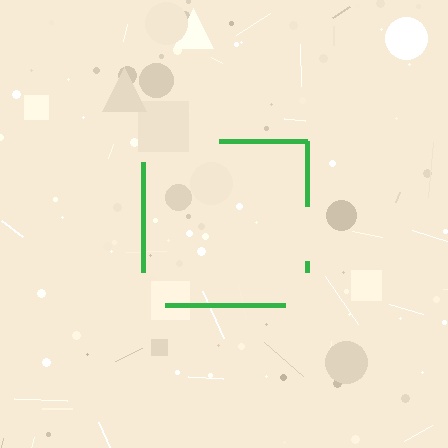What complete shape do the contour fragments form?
The contour fragments form a square.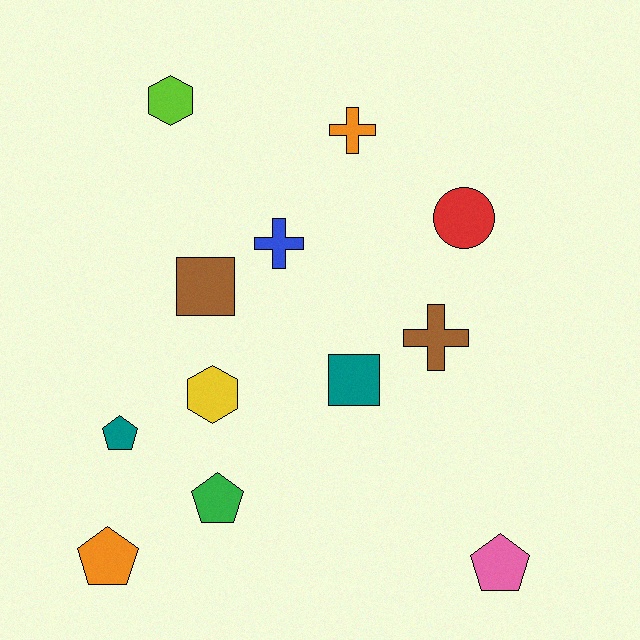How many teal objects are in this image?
There are 2 teal objects.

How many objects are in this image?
There are 12 objects.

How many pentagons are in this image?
There are 4 pentagons.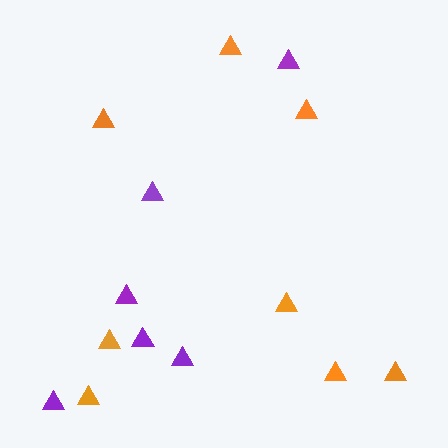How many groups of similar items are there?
There are 2 groups: one group of orange triangles (8) and one group of purple triangles (6).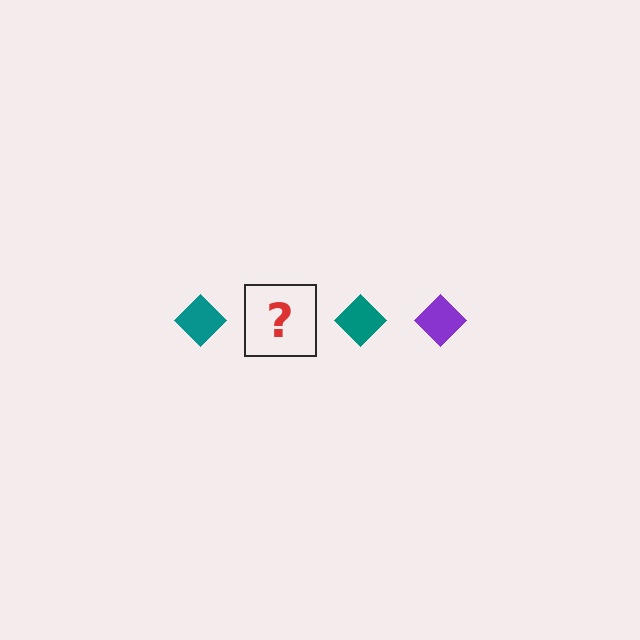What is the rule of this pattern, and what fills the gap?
The rule is that the pattern cycles through teal, purple diamonds. The gap should be filled with a purple diamond.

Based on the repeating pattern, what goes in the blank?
The blank should be a purple diamond.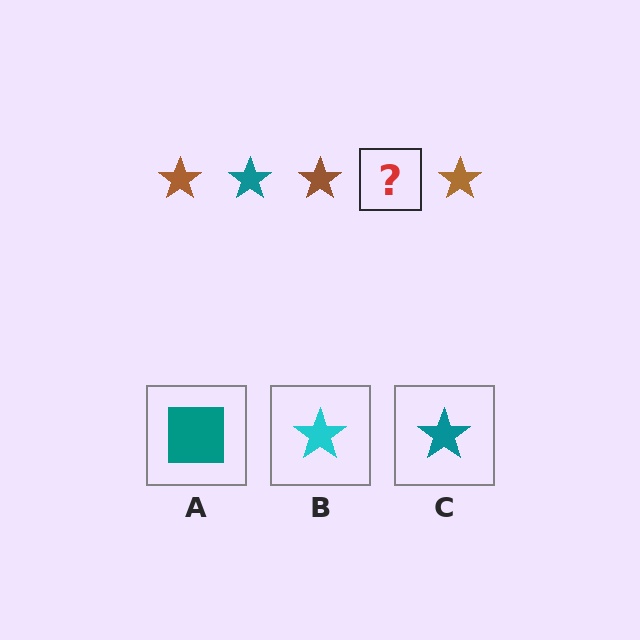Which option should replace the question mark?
Option C.